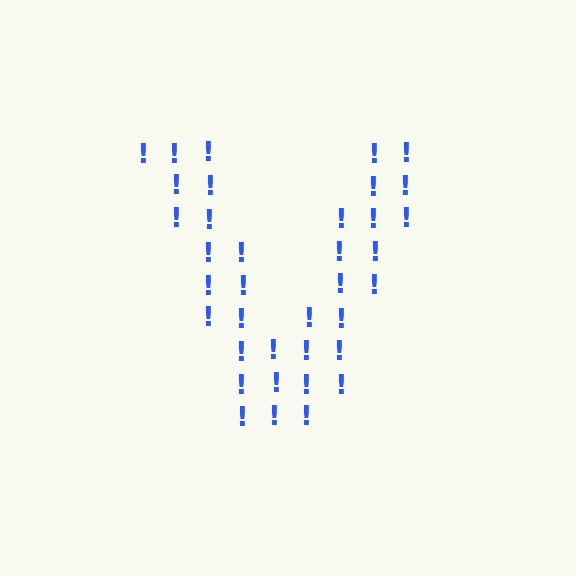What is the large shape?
The large shape is the letter V.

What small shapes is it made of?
It is made of small exclamation marks.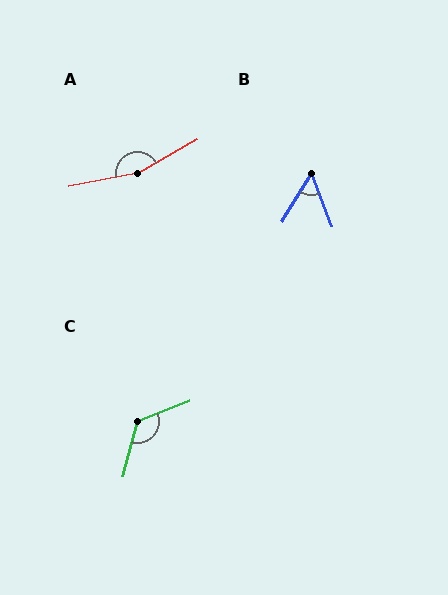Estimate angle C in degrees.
Approximately 126 degrees.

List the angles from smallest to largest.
B (53°), C (126°), A (160°).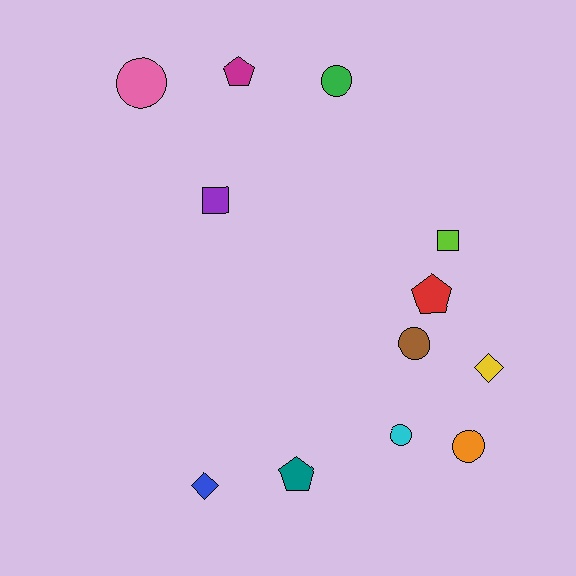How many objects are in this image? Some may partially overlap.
There are 12 objects.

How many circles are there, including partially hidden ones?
There are 5 circles.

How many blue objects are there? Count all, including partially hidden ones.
There is 1 blue object.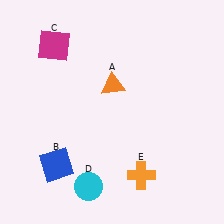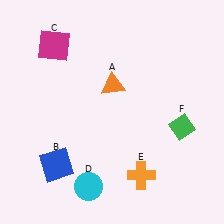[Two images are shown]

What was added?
A green diamond (F) was added in Image 2.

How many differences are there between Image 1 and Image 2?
There is 1 difference between the two images.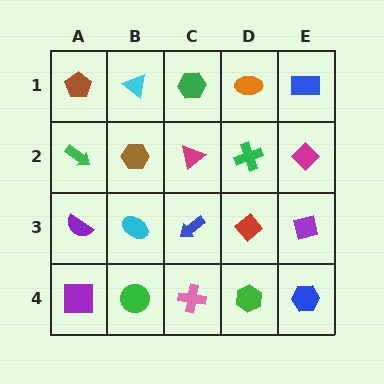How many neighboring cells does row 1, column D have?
3.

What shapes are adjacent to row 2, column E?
A blue rectangle (row 1, column E), a purple square (row 3, column E), a green cross (row 2, column D).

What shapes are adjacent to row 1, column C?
A magenta triangle (row 2, column C), a cyan triangle (row 1, column B), an orange ellipse (row 1, column D).